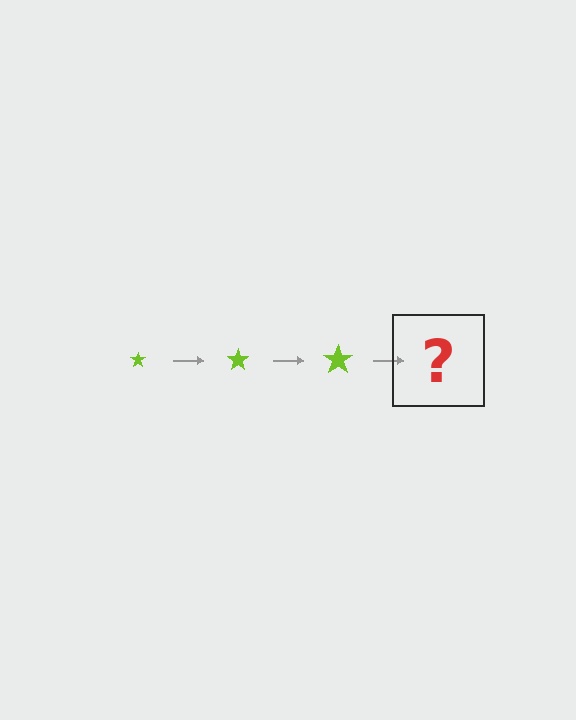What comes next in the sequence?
The next element should be a lime star, larger than the previous one.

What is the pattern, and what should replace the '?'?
The pattern is that the star gets progressively larger each step. The '?' should be a lime star, larger than the previous one.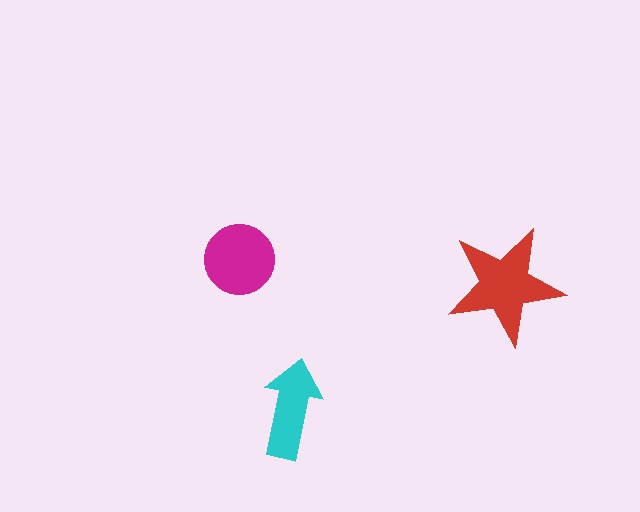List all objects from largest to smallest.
The red star, the magenta circle, the cyan arrow.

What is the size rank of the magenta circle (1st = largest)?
2nd.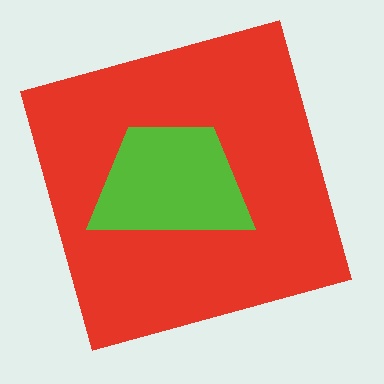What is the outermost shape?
The red square.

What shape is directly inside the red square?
The lime trapezoid.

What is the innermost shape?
The lime trapezoid.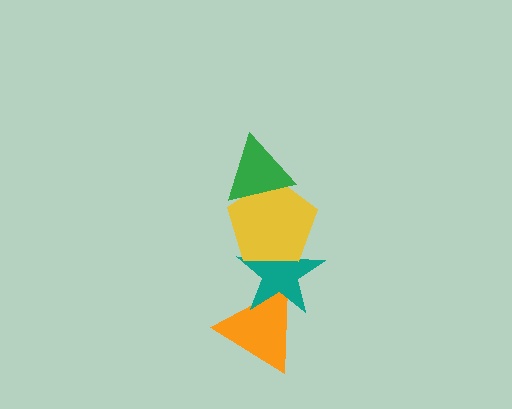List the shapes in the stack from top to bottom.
From top to bottom: the green triangle, the yellow pentagon, the teal star, the orange triangle.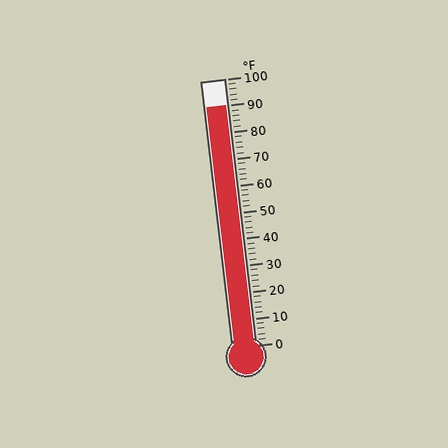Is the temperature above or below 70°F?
The temperature is above 70°F.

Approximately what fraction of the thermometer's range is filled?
The thermometer is filled to approximately 90% of its range.